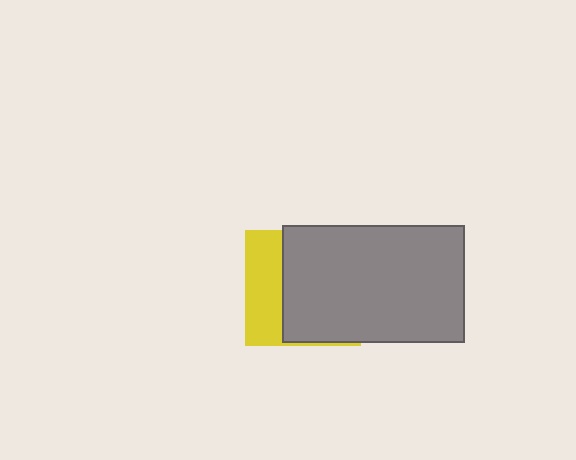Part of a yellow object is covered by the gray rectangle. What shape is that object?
It is a square.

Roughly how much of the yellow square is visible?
A small part of it is visible (roughly 32%).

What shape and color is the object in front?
The object in front is a gray rectangle.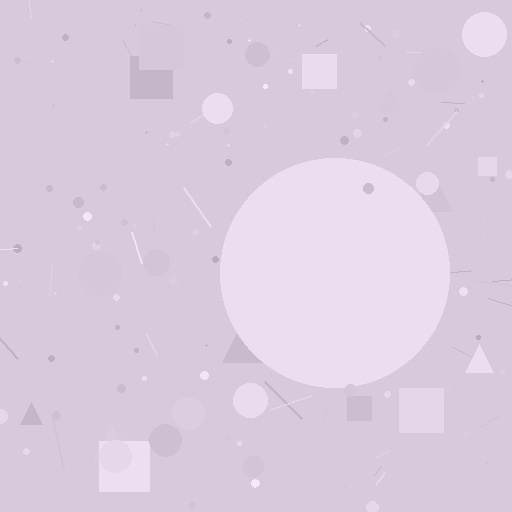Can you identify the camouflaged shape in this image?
The camouflaged shape is a circle.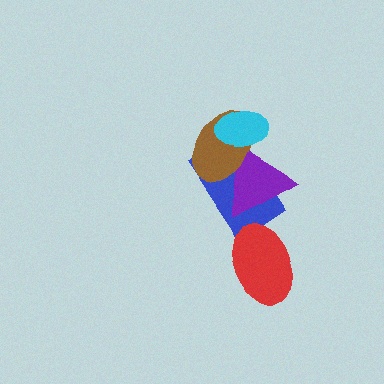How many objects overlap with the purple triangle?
3 objects overlap with the purple triangle.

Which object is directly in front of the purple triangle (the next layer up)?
The brown ellipse is directly in front of the purple triangle.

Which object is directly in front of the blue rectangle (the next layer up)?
The purple triangle is directly in front of the blue rectangle.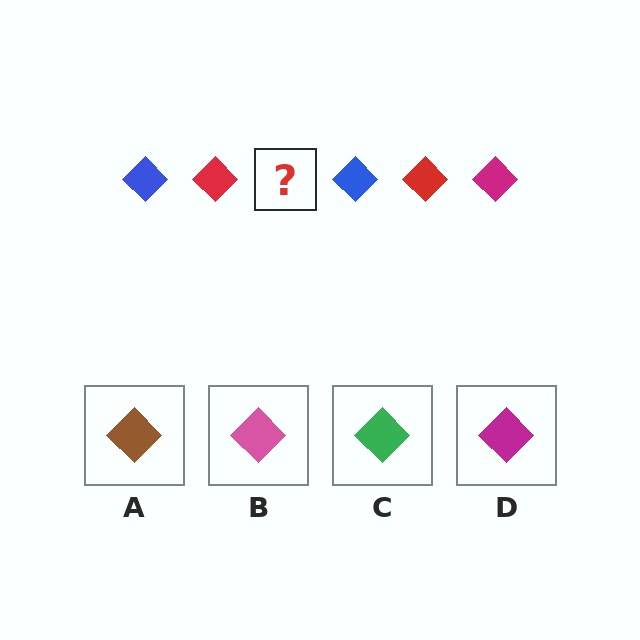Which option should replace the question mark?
Option D.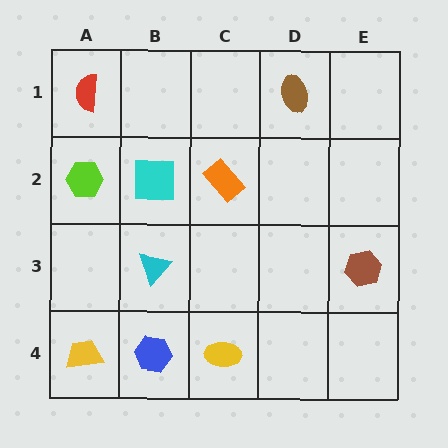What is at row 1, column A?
A red semicircle.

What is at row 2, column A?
A lime hexagon.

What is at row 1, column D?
A brown ellipse.